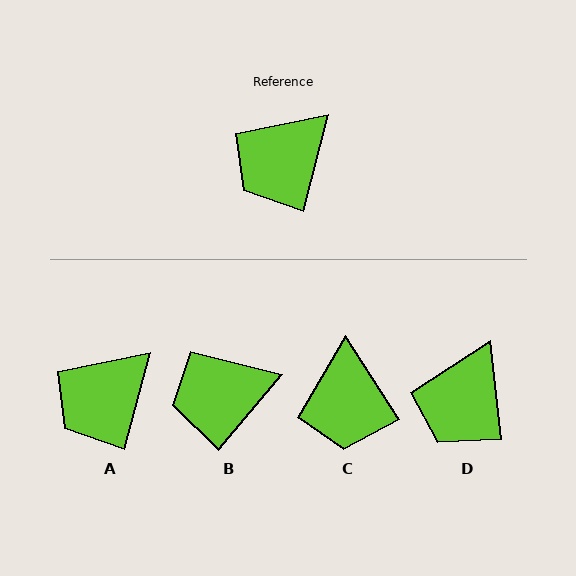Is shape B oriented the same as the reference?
No, it is off by about 26 degrees.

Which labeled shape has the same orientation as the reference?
A.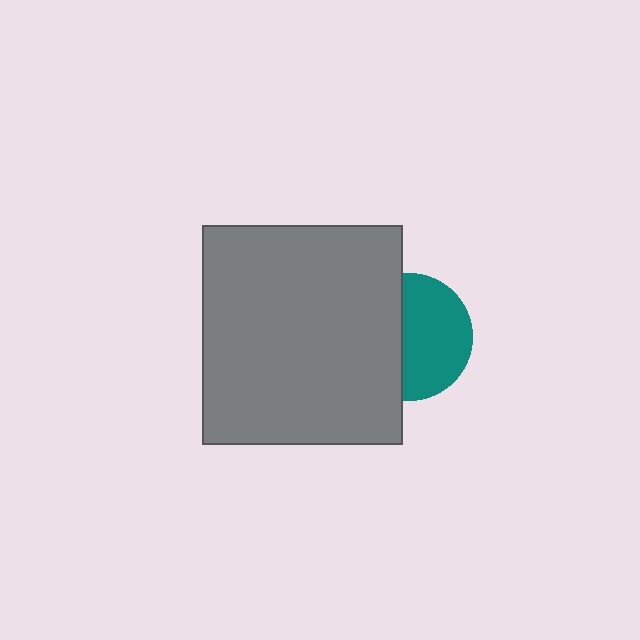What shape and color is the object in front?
The object in front is a gray rectangle.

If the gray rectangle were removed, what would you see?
You would see the complete teal circle.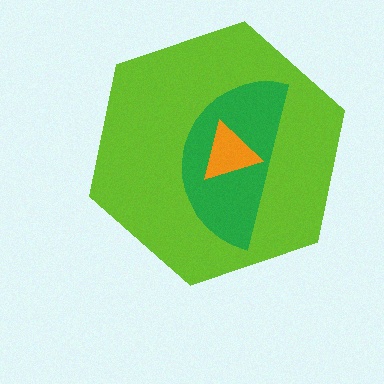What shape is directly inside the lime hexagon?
The green semicircle.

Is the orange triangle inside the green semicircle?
Yes.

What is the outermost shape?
The lime hexagon.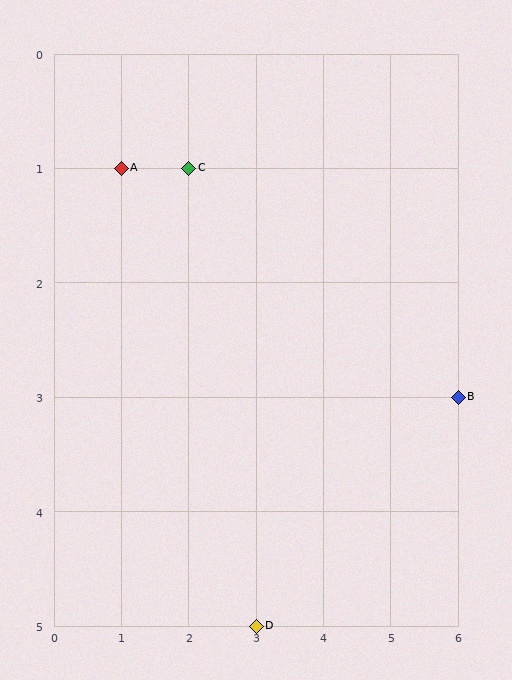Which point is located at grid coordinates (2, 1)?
Point C is at (2, 1).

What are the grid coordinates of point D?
Point D is at grid coordinates (3, 5).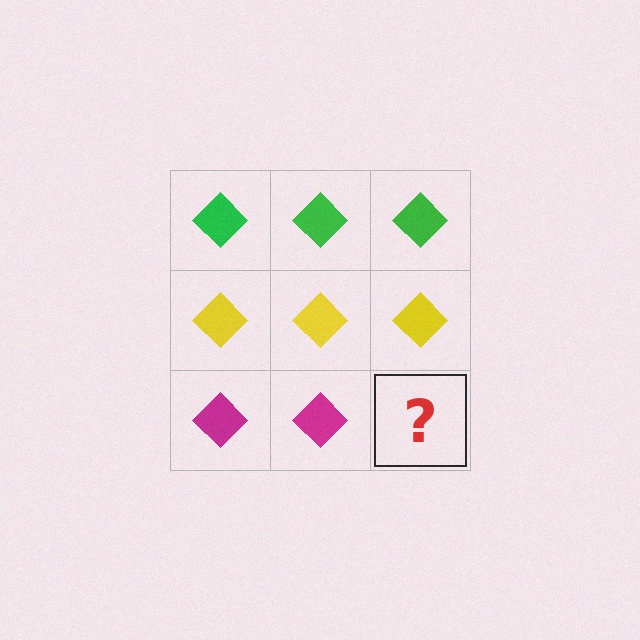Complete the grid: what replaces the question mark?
The question mark should be replaced with a magenta diamond.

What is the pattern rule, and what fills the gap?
The rule is that each row has a consistent color. The gap should be filled with a magenta diamond.